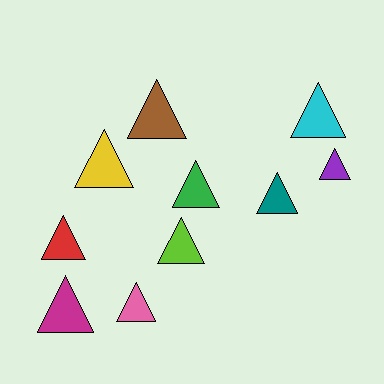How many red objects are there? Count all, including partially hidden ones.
There is 1 red object.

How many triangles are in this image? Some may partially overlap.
There are 10 triangles.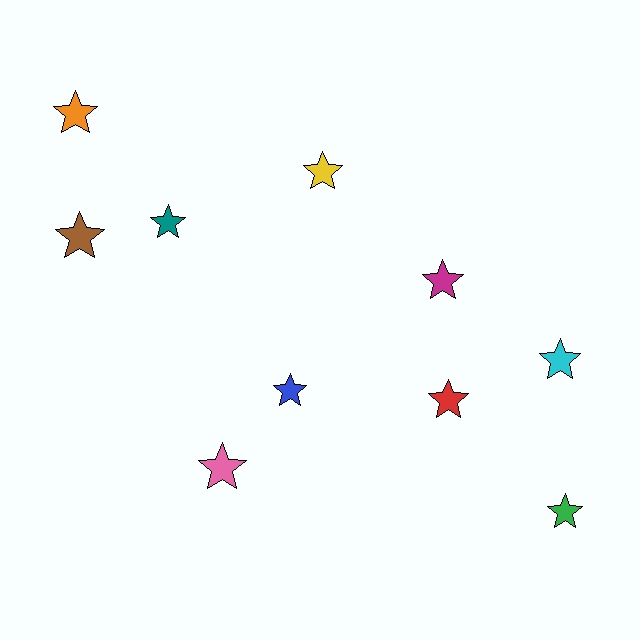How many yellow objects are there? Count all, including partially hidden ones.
There is 1 yellow object.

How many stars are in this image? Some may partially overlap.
There are 10 stars.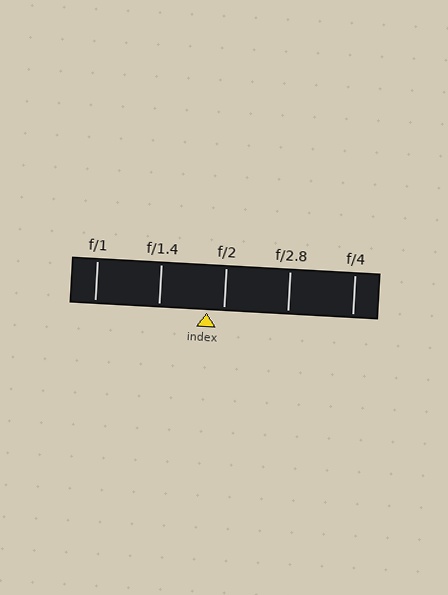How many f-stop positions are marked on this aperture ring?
There are 5 f-stop positions marked.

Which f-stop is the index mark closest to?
The index mark is closest to f/2.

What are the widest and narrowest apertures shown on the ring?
The widest aperture shown is f/1 and the narrowest is f/4.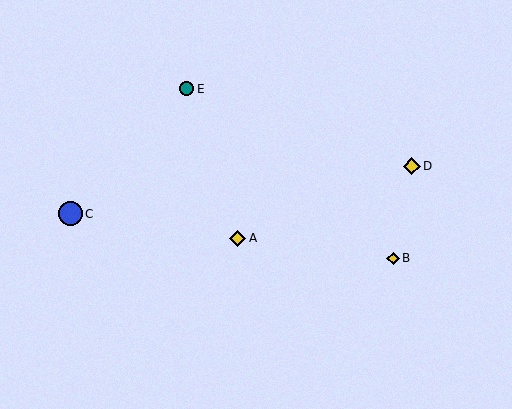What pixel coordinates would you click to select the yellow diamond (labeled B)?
Click at (393, 258) to select the yellow diamond B.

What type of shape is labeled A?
Shape A is a yellow diamond.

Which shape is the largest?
The blue circle (labeled C) is the largest.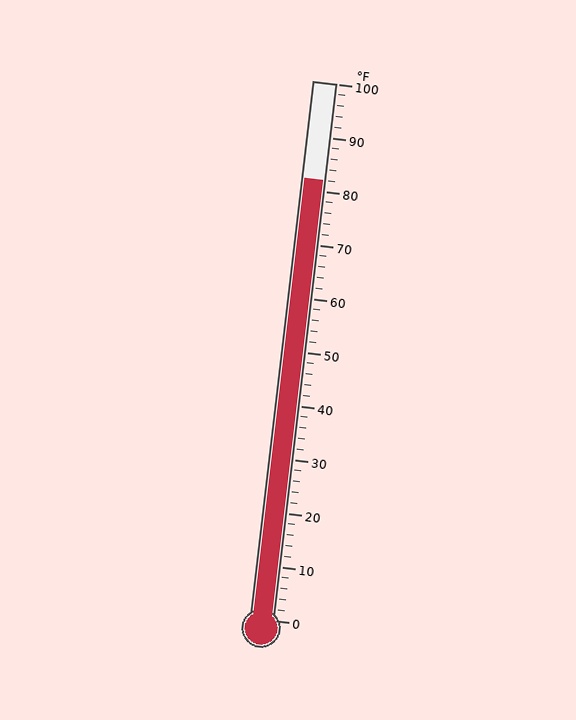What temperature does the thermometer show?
The thermometer shows approximately 82°F.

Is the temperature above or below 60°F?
The temperature is above 60°F.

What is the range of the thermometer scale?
The thermometer scale ranges from 0°F to 100°F.